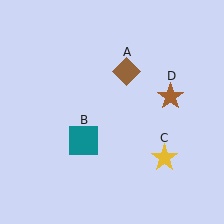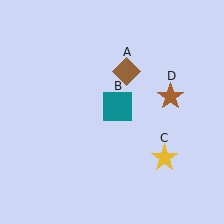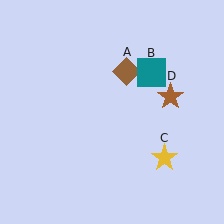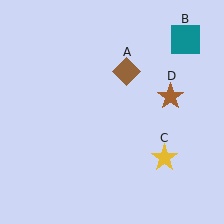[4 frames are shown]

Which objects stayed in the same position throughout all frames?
Brown diamond (object A) and yellow star (object C) and brown star (object D) remained stationary.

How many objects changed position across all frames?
1 object changed position: teal square (object B).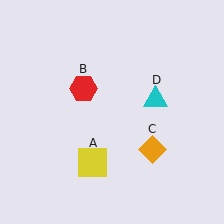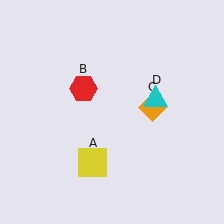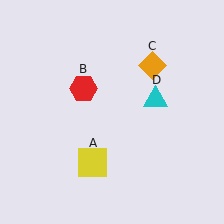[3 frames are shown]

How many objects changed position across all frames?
1 object changed position: orange diamond (object C).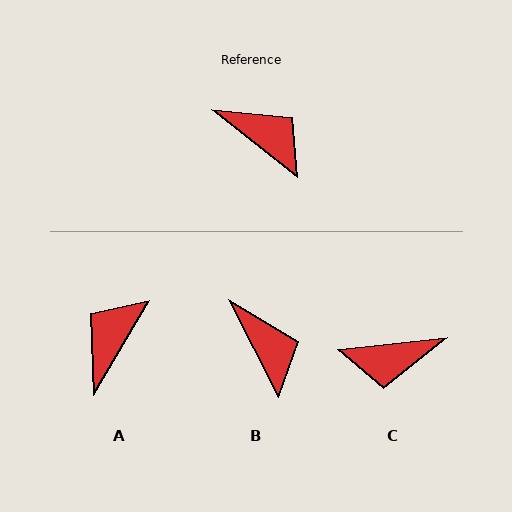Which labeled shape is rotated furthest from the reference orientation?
C, about 135 degrees away.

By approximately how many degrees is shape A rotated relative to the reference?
Approximately 98 degrees counter-clockwise.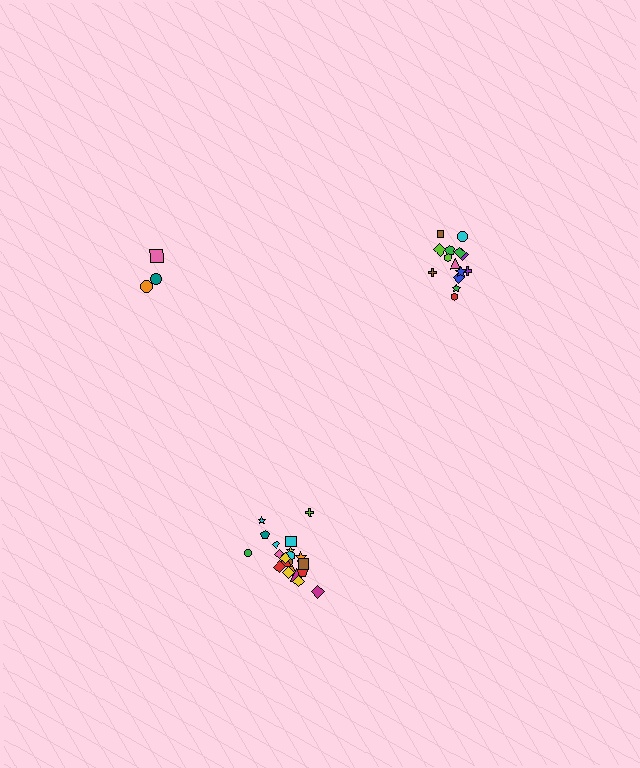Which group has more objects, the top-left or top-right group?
The top-right group.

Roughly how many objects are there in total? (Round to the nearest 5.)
Roughly 40 objects in total.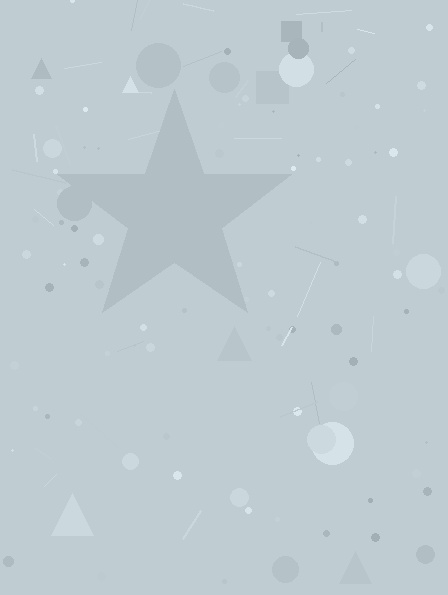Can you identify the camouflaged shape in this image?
The camouflaged shape is a star.